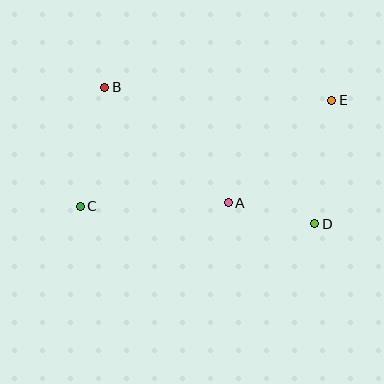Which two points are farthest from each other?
Points C and E are farthest from each other.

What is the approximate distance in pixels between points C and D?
The distance between C and D is approximately 236 pixels.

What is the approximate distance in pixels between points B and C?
The distance between B and C is approximately 121 pixels.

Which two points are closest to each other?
Points A and D are closest to each other.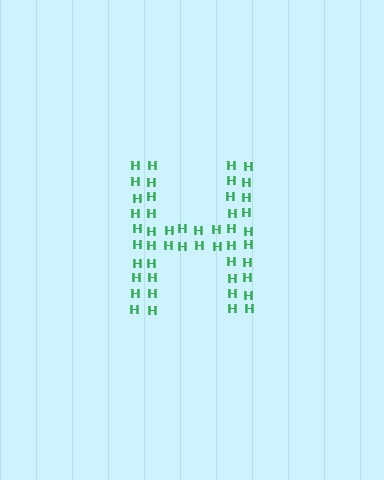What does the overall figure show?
The overall figure shows the letter H.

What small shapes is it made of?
It is made of small letter H's.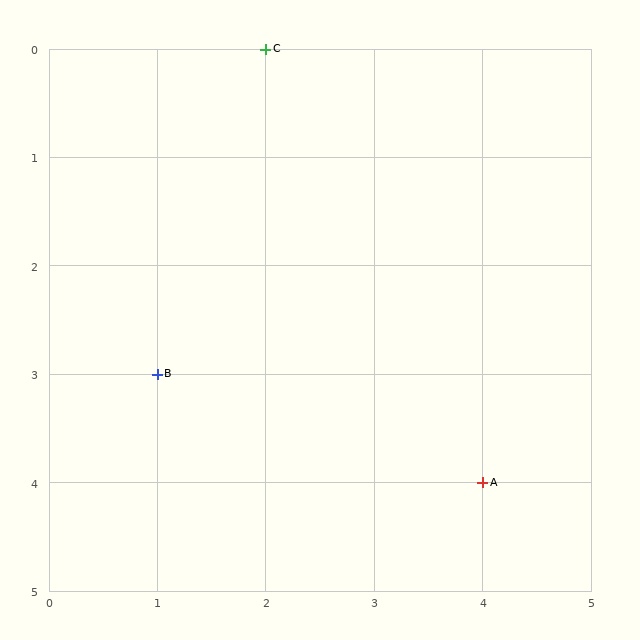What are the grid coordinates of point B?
Point B is at grid coordinates (1, 3).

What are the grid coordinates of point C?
Point C is at grid coordinates (2, 0).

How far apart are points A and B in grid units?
Points A and B are 3 columns and 1 row apart (about 3.2 grid units diagonally).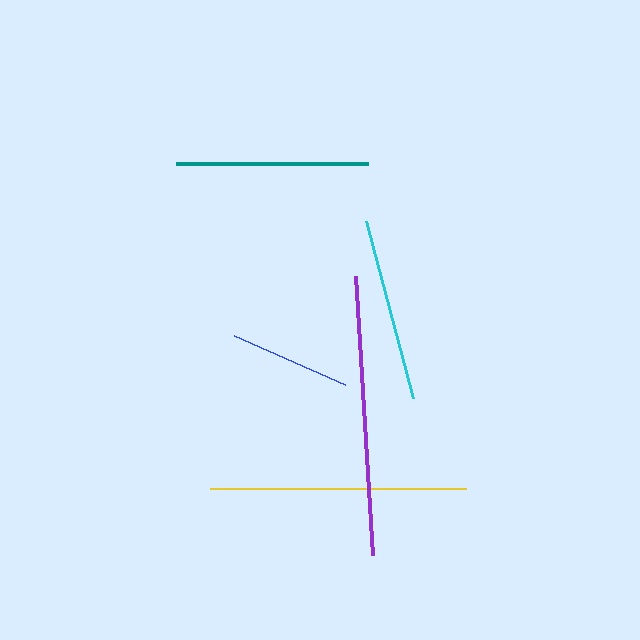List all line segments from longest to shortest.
From longest to shortest: purple, yellow, teal, cyan, blue.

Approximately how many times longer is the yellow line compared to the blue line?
The yellow line is approximately 2.1 times the length of the blue line.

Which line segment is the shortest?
The blue line is the shortest at approximately 121 pixels.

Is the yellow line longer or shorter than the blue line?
The yellow line is longer than the blue line.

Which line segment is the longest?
The purple line is the longest at approximately 280 pixels.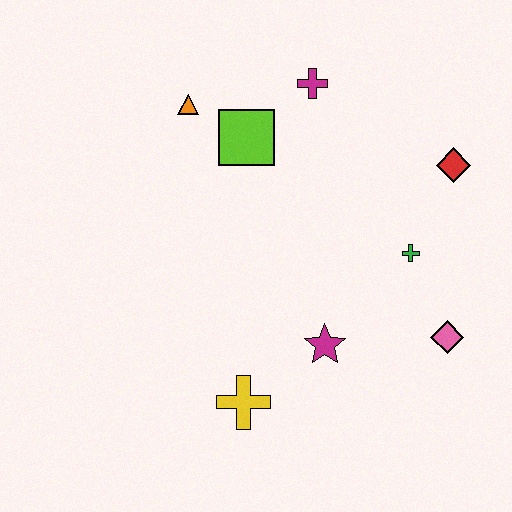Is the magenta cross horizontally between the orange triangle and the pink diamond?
Yes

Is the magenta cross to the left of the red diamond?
Yes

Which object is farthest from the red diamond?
The yellow cross is farthest from the red diamond.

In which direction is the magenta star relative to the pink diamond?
The magenta star is to the left of the pink diamond.